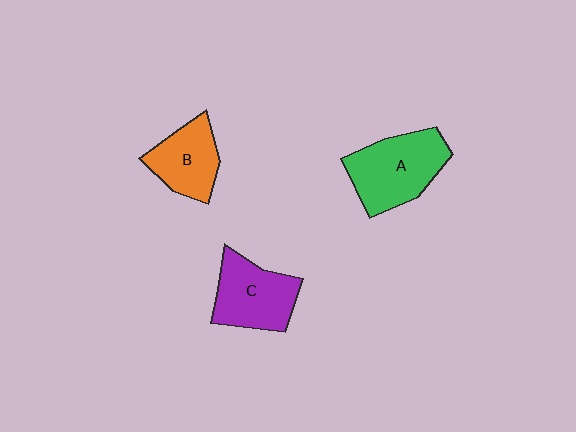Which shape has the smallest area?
Shape B (orange).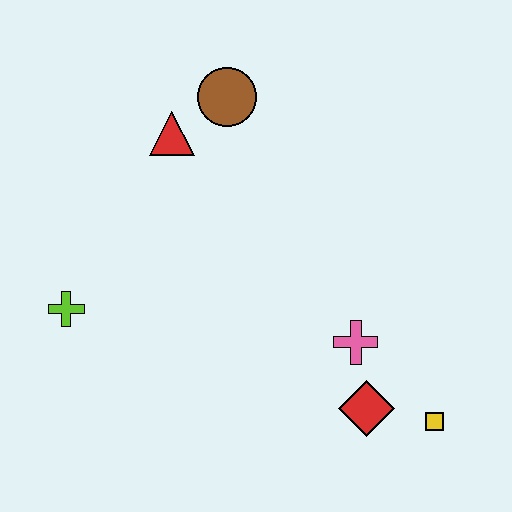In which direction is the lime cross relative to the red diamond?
The lime cross is to the left of the red diamond.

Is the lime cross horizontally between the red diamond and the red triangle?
No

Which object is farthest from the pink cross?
The lime cross is farthest from the pink cross.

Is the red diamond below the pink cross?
Yes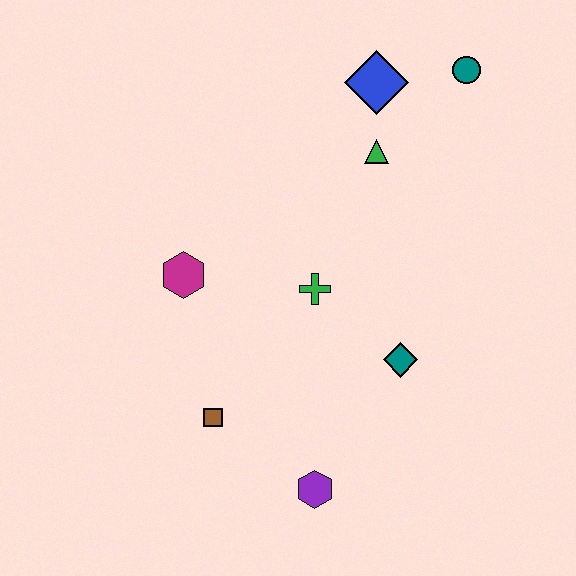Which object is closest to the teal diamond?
The green cross is closest to the teal diamond.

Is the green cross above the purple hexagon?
Yes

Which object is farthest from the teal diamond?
The teal circle is farthest from the teal diamond.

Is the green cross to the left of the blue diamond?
Yes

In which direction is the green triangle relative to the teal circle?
The green triangle is to the left of the teal circle.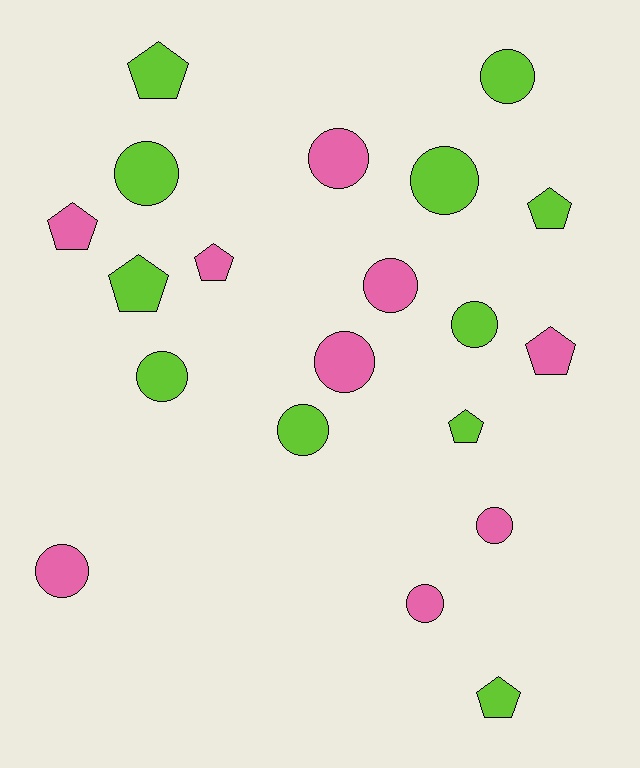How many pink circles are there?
There are 6 pink circles.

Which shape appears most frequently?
Circle, with 12 objects.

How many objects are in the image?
There are 20 objects.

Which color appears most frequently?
Lime, with 11 objects.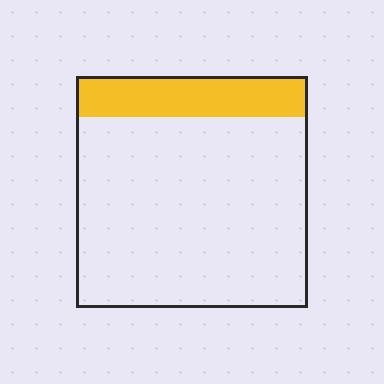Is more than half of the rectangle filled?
No.